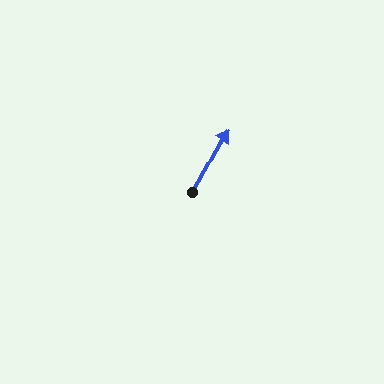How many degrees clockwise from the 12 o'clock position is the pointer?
Approximately 29 degrees.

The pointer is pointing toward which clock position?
Roughly 1 o'clock.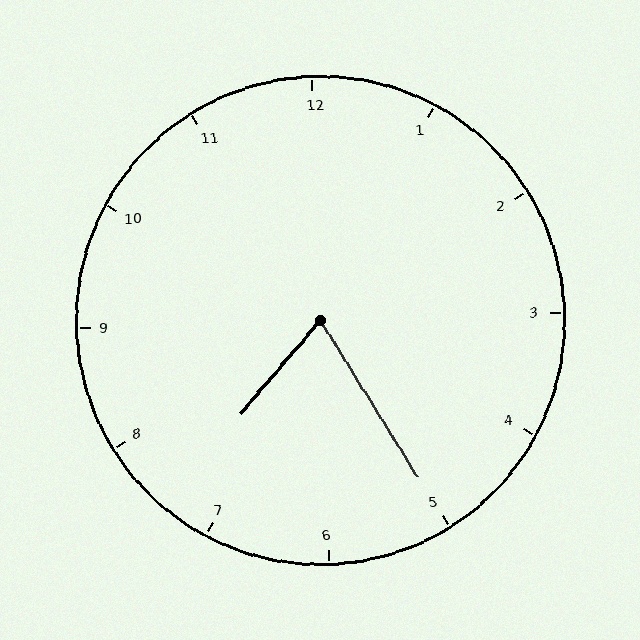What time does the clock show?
7:25.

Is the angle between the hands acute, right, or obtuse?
It is acute.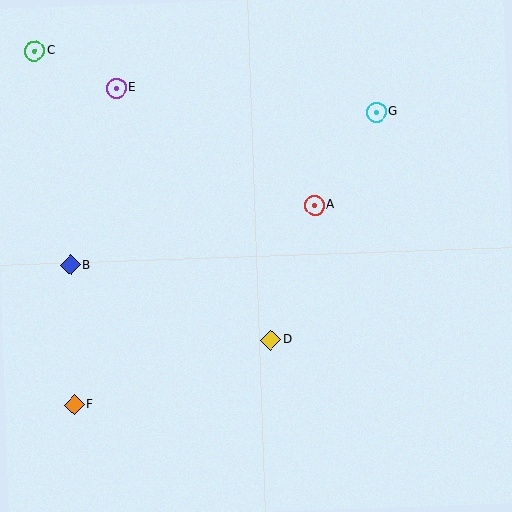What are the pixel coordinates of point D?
Point D is at (271, 340).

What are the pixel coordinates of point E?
Point E is at (116, 88).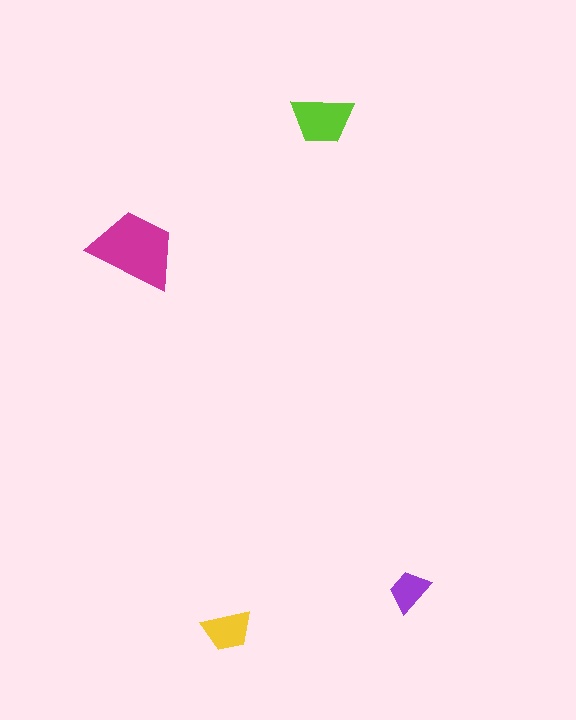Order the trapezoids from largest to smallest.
the magenta one, the lime one, the yellow one, the purple one.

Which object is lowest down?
The yellow trapezoid is bottommost.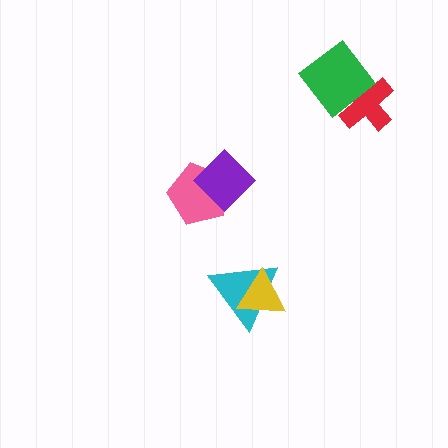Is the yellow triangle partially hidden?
No, no other shape covers it.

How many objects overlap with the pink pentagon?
1 object overlaps with the pink pentagon.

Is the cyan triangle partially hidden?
Yes, it is partially covered by another shape.